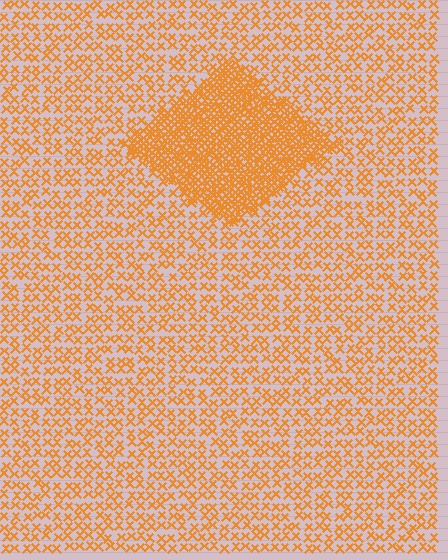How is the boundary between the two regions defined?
The boundary is defined by a change in element density (approximately 2.9x ratio). All elements are the same color, size, and shape.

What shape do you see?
I see a diamond.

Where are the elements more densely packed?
The elements are more densely packed inside the diamond boundary.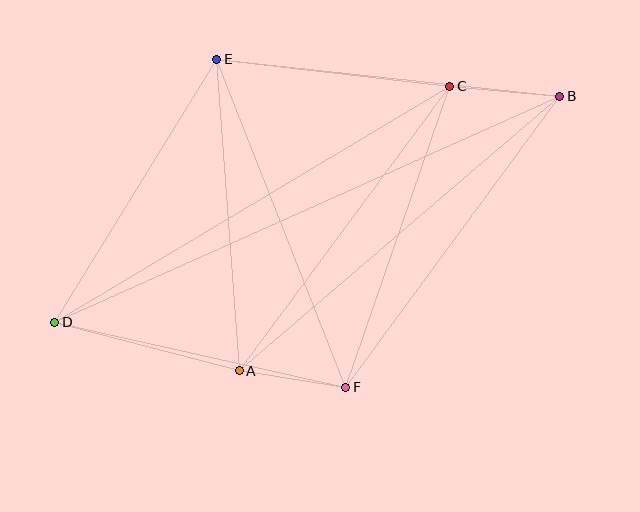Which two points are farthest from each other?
Points B and D are farthest from each other.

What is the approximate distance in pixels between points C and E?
The distance between C and E is approximately 234 pixels.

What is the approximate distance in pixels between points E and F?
The distance between E and F is approximately 352 pixels.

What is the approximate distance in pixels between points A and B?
The distance between A and B is approximately 422 pixels.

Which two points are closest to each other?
Points A and F are closest to each other.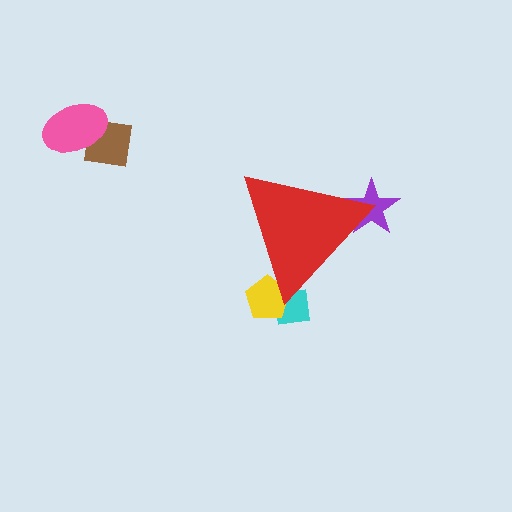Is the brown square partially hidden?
No, the brown square is fully visible.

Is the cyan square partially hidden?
Yes, the cyan square is partially hidden behind the red triangle.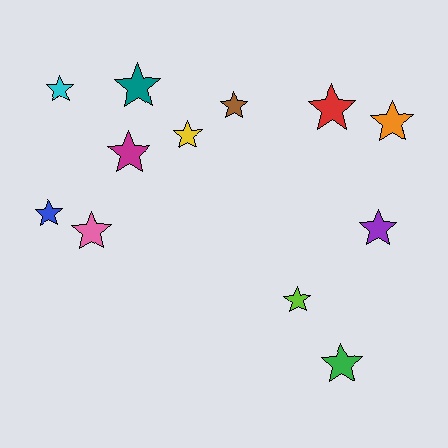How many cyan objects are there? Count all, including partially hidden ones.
There is 1 cyan object.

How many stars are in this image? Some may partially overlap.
There are 12 stars.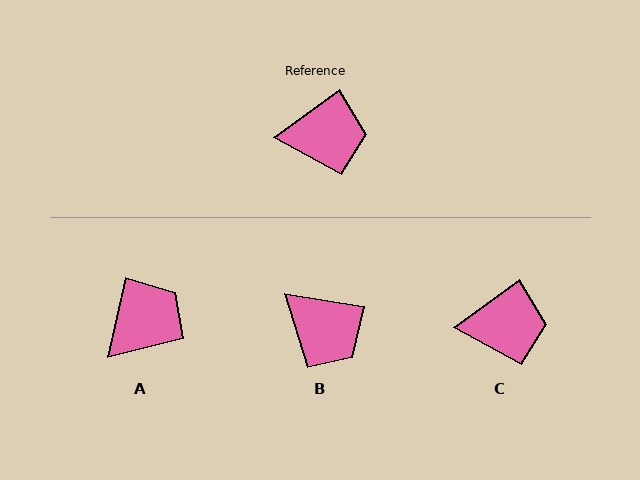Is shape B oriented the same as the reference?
No, it is off by about 45 degrees.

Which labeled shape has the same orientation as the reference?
C.